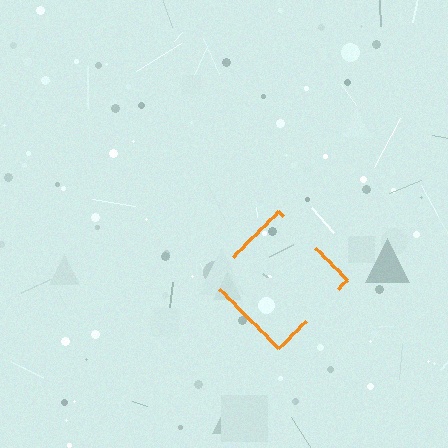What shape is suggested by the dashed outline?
The dashed outline suggests a diamond.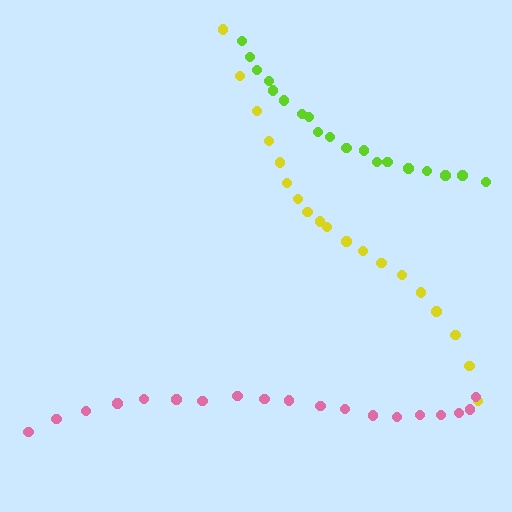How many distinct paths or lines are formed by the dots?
There are 3 distinct paths.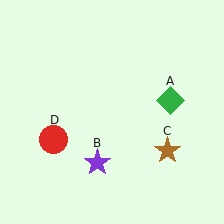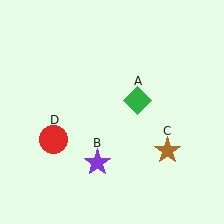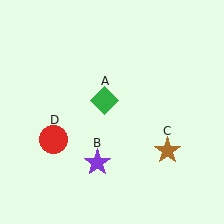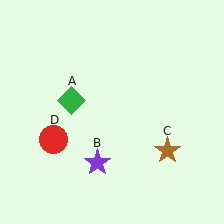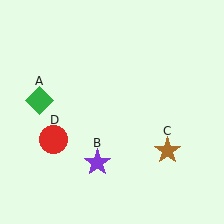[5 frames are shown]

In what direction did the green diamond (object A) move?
The green diamond (object A) moved left.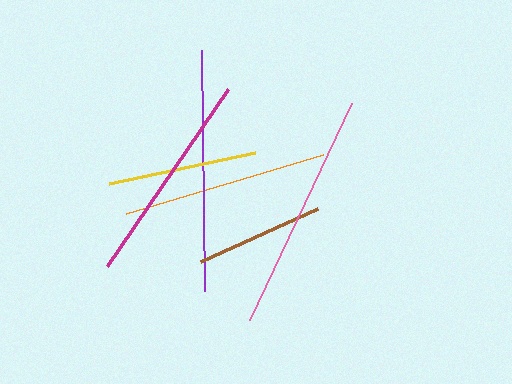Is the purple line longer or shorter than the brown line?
The purple line is longer than the brown line.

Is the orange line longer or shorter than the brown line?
The orange line is longer than the brown line.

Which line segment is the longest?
The purple line is the longest at approximately 241 pixels.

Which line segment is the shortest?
The brown line is the shortest at approximately 129 pixels.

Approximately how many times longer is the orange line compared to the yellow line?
The orange line is approximately 1.4 times the length of the yellow line.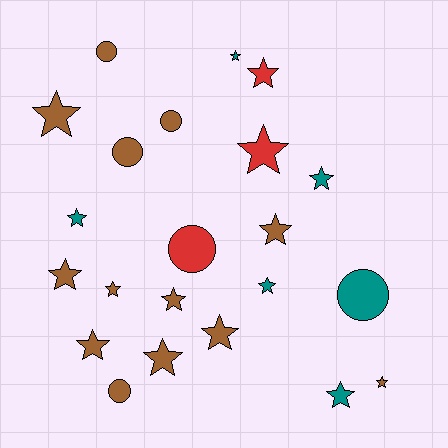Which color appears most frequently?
Brown, with 13 objects.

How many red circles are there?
There is 1 red circle.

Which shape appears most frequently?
Star, with 16 objects.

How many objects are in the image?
There are 22 objects.